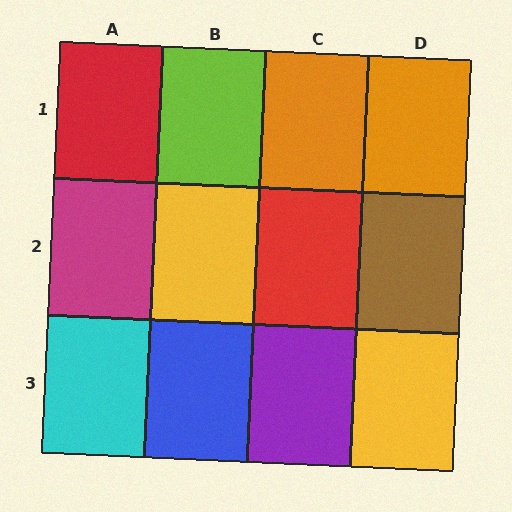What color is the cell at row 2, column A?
Magenta.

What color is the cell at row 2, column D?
Brown.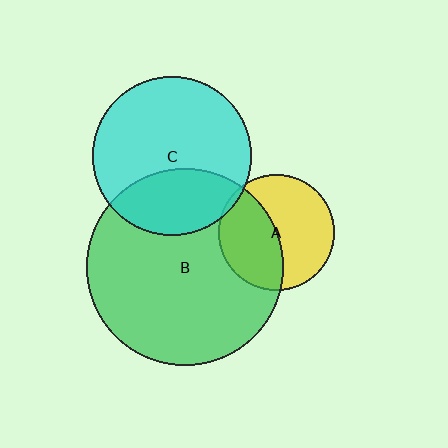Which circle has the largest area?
Circle B (green).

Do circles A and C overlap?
Yes.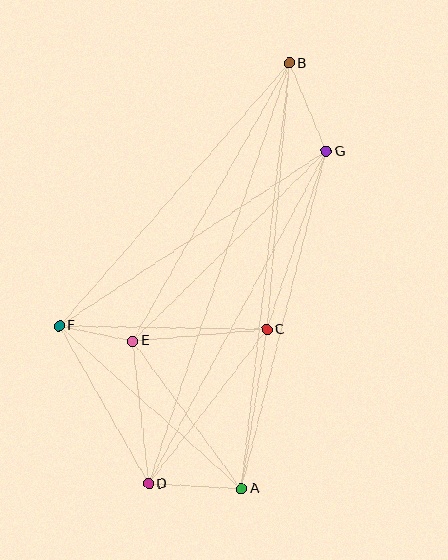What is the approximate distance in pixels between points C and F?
The distance between C and F is approximately 208 pixels.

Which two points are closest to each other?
Points E and F are closest to each other.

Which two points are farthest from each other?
Points B and D are farthest from each other.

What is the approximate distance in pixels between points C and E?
The distance between C and E is approximately 135 pixels.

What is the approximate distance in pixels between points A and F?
The distance between A and F is approximately 244 pixels.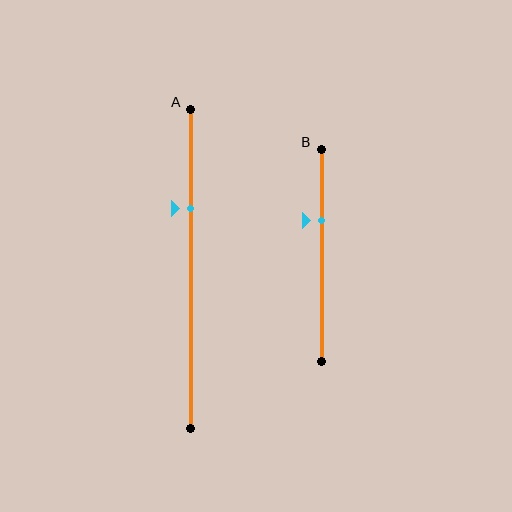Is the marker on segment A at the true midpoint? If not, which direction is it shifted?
No, the marker on segment A is shifted upward by about 19% of the segment length.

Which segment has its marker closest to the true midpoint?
Segment B has its marker closest to the true midpoint.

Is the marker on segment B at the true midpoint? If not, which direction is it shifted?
No, the marker on segment B is shifted upward by about 16% of the segment length.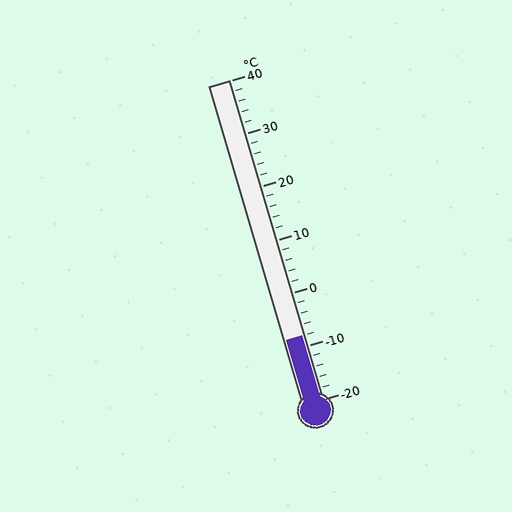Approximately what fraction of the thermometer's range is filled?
The thermometer is filled to approximately 20% of its range.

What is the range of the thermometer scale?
The thermometer scale ranges from -20°C to 40°C.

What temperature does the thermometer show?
The thermometer shows approximately -8°C.